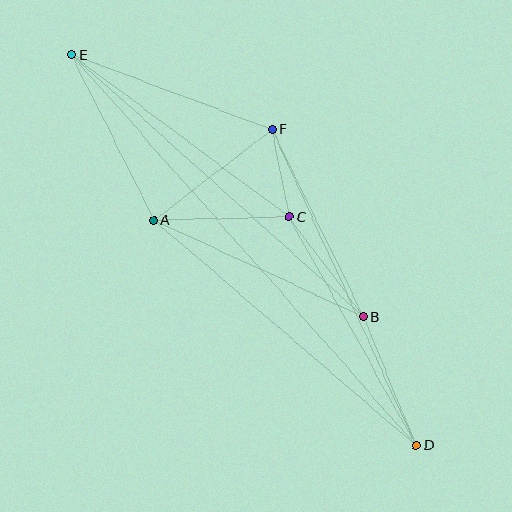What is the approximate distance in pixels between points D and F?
The distance between D and F is approximately 347 pixels.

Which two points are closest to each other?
Points C and F are closest to each other.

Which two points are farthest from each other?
Points D and E are farthest from each other.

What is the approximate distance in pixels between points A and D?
The distance between A and D is approximately 346 pixels.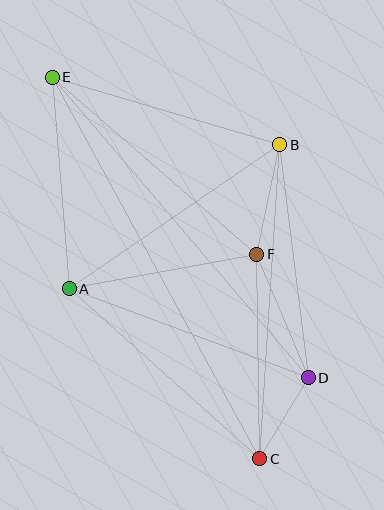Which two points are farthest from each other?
Points C and E are farthest from each other.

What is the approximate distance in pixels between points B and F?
The distance between B and F is approximately 112 pixels.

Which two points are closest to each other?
Points C and D are closest to each other.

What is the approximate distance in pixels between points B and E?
The distance between B and E is approximately 237 pixels.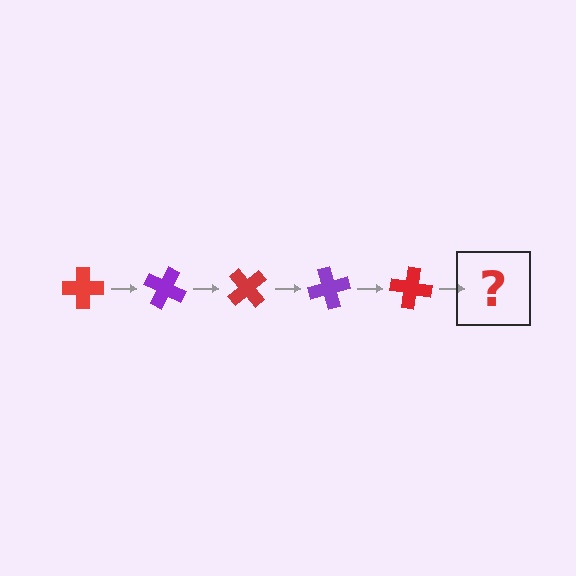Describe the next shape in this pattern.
It should be a purple cross, rotated 125 degrees from the start.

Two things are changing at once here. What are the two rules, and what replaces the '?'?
The two rules are that it rotates 25 degrees each step and the color cycles through red and purple. The '?' should be a purple cross, rotated 125 degrees from the start.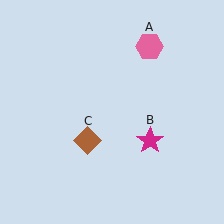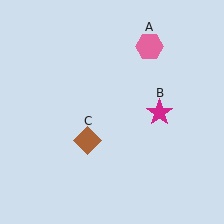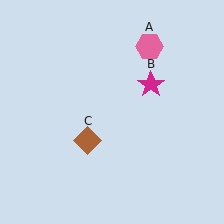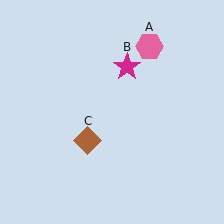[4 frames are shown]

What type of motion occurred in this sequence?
The magenta star (object B) rotated counterclockwise around the center of the scene.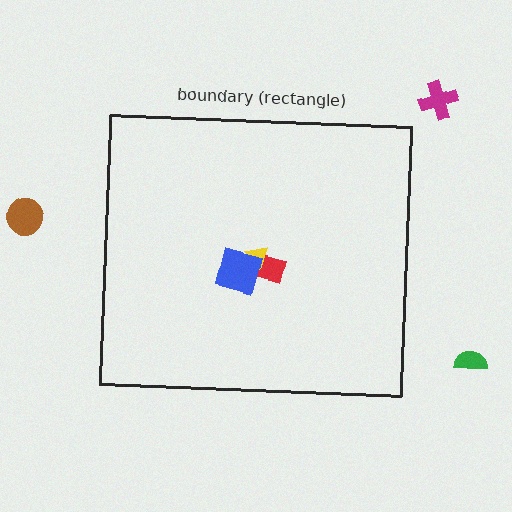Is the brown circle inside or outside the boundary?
Outside.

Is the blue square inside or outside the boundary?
Inside.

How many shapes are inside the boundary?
3 inside, 3 outside.